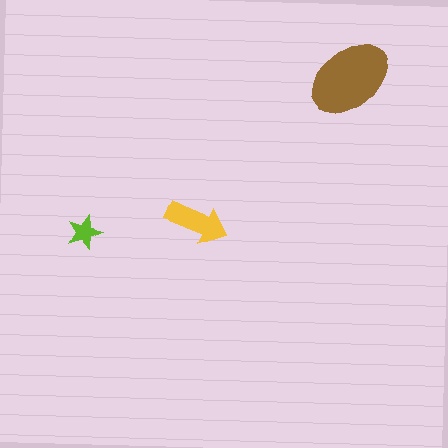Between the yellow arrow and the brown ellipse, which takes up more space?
The brown ellipse.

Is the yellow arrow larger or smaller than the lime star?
Larger.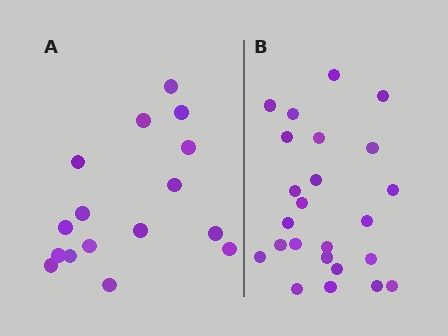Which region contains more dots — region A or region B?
Region B (the right region) has more dots.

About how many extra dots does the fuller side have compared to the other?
Region B has roughly 8 or so more dots than region A.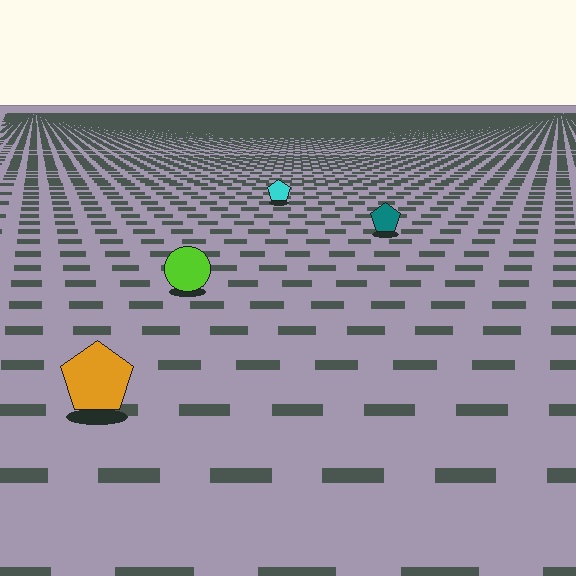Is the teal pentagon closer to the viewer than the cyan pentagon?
Yes. The teal pentagon is closer — you can tell from the texture gradient: the ground texture is coarser near it.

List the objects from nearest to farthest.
From nearest to farthest: the orange pentagon, the lime circle, the teal pentagon, the cyan pentagon.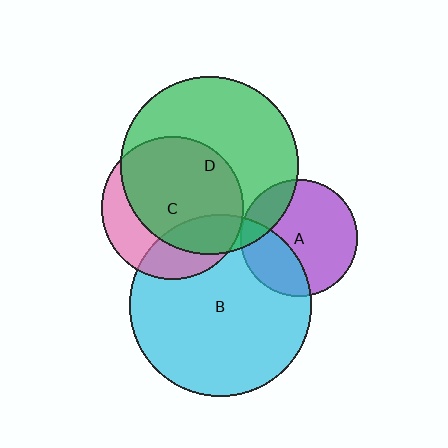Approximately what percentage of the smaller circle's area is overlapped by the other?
Approximately 20%.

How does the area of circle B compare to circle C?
Approximately 1.6 times.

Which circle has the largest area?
Circle B (cyan).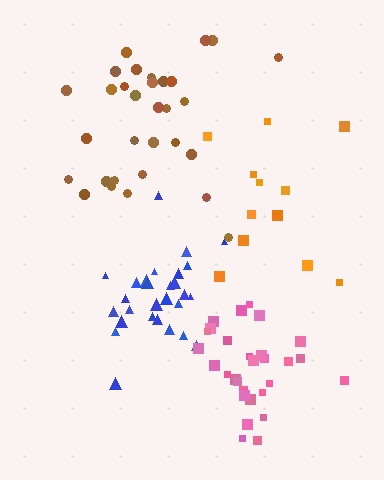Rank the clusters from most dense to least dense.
blue, pink, brown, orange.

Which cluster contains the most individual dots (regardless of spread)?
Brown (31).